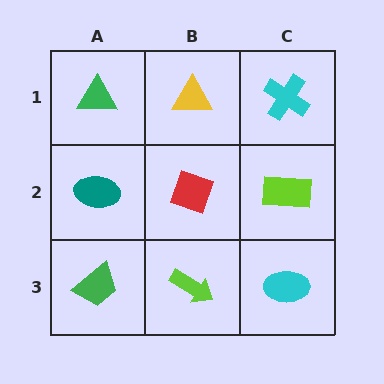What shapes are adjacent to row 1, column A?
A teal ellipse (row 2, column A), a yellow triangle (row 1, column B).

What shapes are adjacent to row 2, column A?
A green triangle (row 1, column A), a green trapezoid (row 3, column A), a red diamond (row 2, column B).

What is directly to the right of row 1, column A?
A yellow triangle.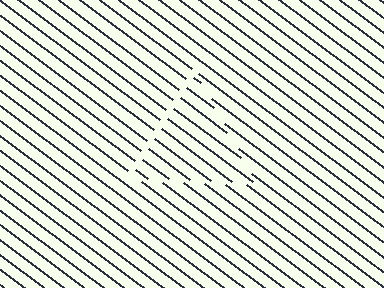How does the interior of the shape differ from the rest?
The interior of the shape contains the same grating, shifted by half a period — the contour is defined by the phase discontinuity where line-ends from the inner and outer gratings abut.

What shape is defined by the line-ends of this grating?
An illusory triangle. The interior of the shape contains the same grating, shifted by half a period — the contour is defined by the phase discontinuity where line-ends from the inner and outer gratings abut.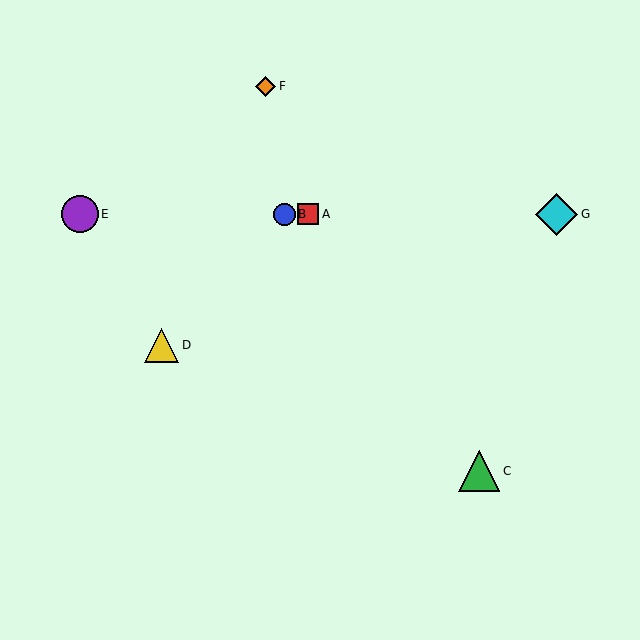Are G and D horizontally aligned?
No, G is at y≈214 and D is at y≈345.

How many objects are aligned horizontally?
4 objects (A, B, E, G) are aligned horizontally.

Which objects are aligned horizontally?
Objects A, B, E, G are aligned horizontally.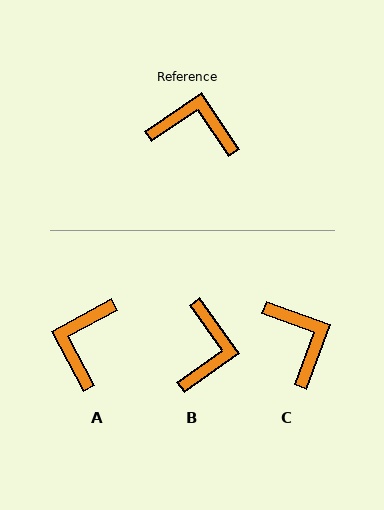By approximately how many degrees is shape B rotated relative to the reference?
Approximately 89 degrees clockwise.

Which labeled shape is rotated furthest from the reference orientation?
B, about 89 degrees away.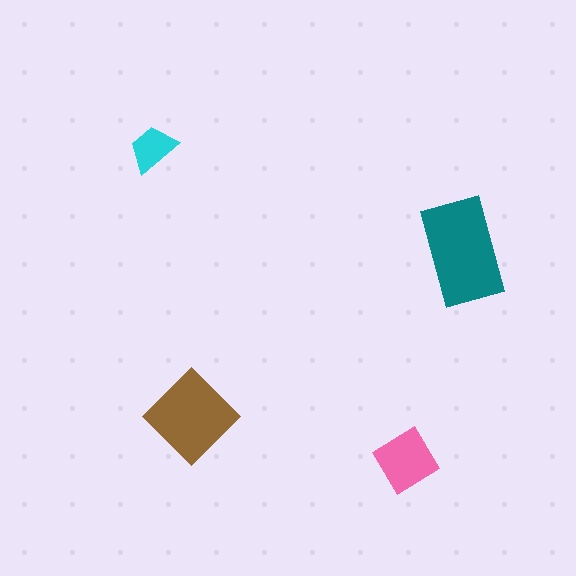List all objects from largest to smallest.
The teal rectangle, the brown diamond, the pink diamond, the cyan trapezoid.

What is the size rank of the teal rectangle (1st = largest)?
1st.